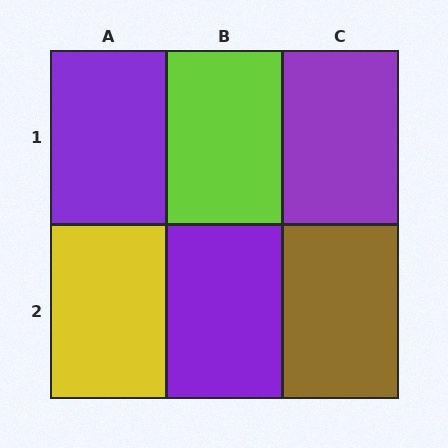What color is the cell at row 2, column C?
Brown.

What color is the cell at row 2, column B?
Purple.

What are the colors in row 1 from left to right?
Purple, lime, purple.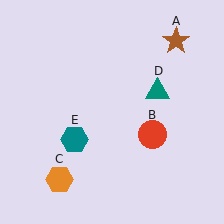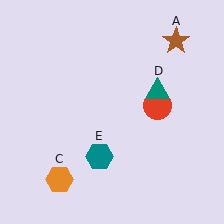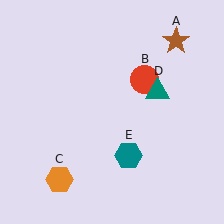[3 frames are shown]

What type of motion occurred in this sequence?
The red circle (object B), teal hexagon (object E) rotated counterclockwise around the center of the scene.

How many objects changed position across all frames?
2 objects changed position: red circle (object B), teal hexagon (object E).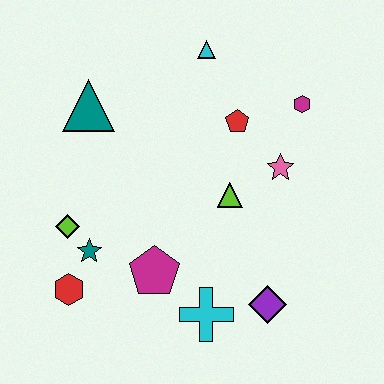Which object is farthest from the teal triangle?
The purple diamond is farthest from the teal triangle.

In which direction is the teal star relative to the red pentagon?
The teal star is to the left of the red pentagon.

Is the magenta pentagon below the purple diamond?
No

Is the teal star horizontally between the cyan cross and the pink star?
No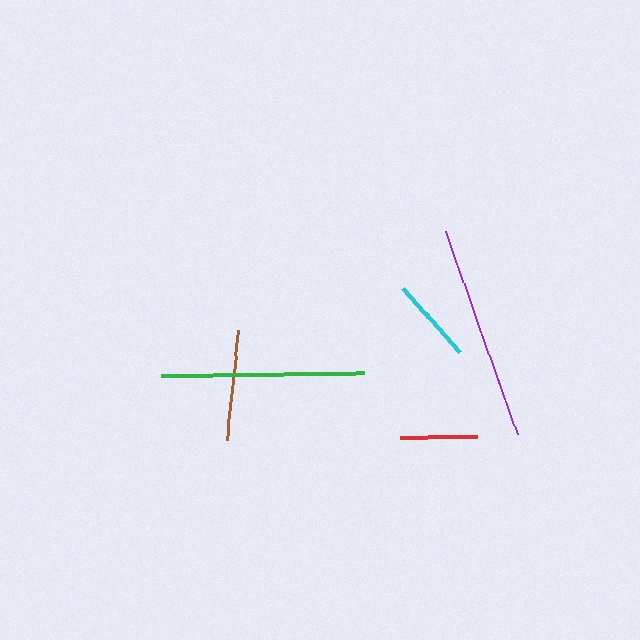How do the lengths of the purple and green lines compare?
The purple and green lines are approximately the same length.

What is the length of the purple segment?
The purple segment is approximately 216 pixels long.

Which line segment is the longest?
The purple line is the longest at approximately 216 pixels.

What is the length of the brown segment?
The brown segment is approximately 111 pixels long.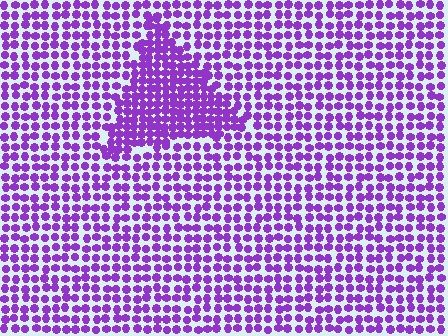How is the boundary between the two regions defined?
The boundary is defined by a change in element density (approximately 1.7x ratio). All elements are the same color, size, and shape.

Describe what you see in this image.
The image contains small purple elements arranged at two different densities. A triangle-shaped region is visible where the elements are more densely packed than the surrounding area.